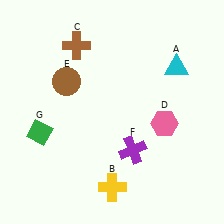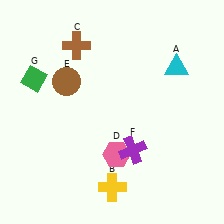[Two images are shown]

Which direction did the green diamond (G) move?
The green diamond (G) moved up.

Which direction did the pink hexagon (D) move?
The pink hexagon (D) moved left.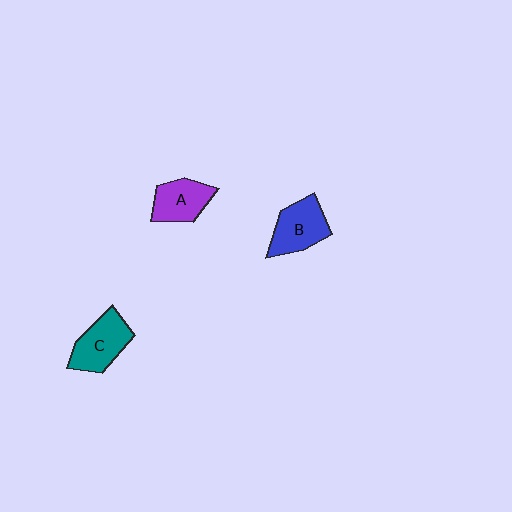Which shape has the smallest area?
Shape A (purple).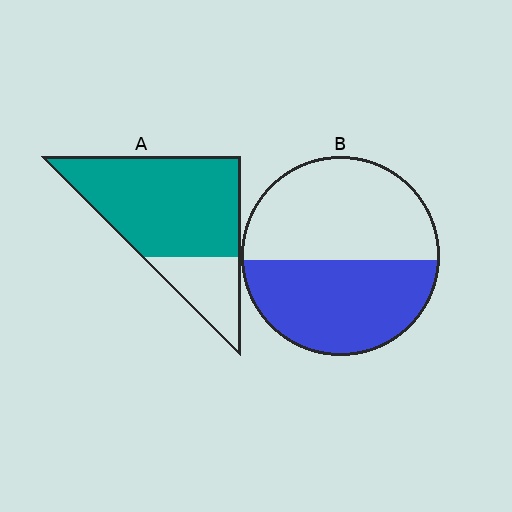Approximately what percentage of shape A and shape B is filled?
A is approximately 75% and B is approximately 45%.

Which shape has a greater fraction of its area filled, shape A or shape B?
Shape A.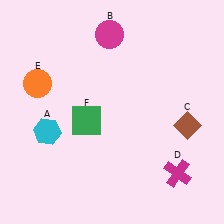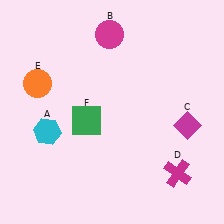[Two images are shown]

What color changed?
The diamond (C) changed from brown in Image 1 to magenta in Image 2.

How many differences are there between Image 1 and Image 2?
There is 1 difference between the two images.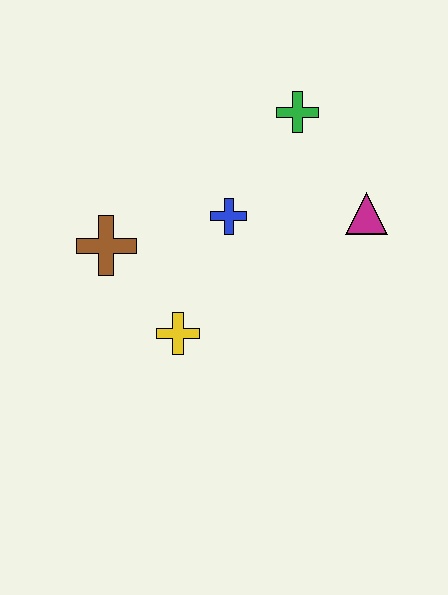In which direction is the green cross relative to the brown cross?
The green cross is to the right of the brown cross.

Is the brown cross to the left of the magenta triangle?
Yes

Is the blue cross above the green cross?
No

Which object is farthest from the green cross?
The yellow cross is farthest from the green cross.